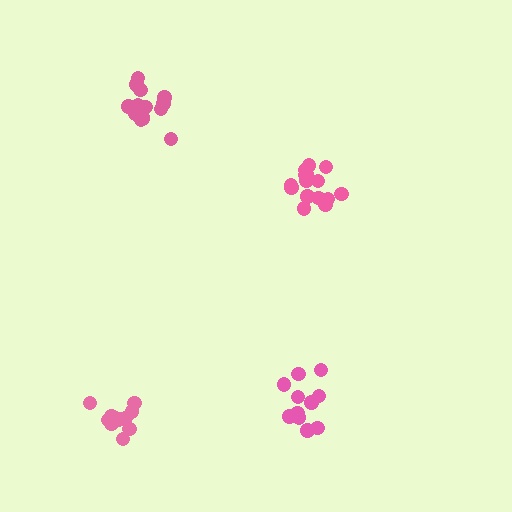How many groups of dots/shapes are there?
There are 4 groups.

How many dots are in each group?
Group 1: 11 dots, Group 2: 15 dots, Group 3: 15 dots, Group 4: 13 dots (54 total).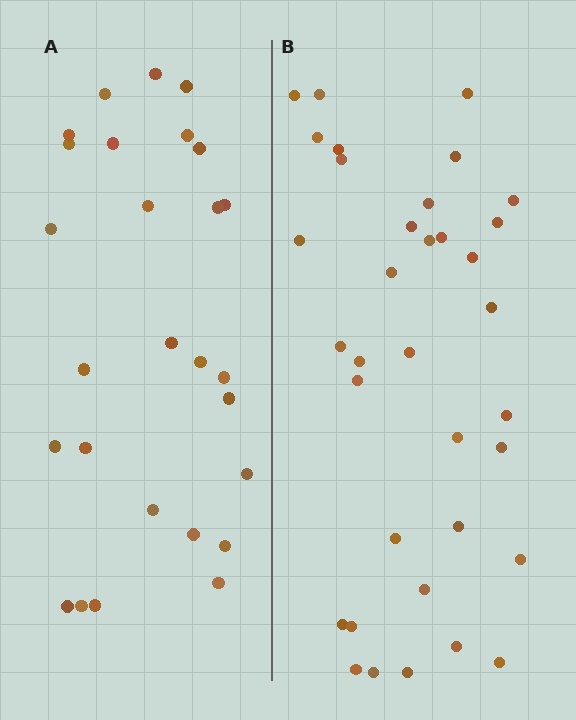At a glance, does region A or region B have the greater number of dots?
Region B (the right region) has more dots.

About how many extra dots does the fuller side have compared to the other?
Region B has roughly 8 or so more dots than region A.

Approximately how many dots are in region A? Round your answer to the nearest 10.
About 30 dots. (The exact count is 27, which rounds to 30.)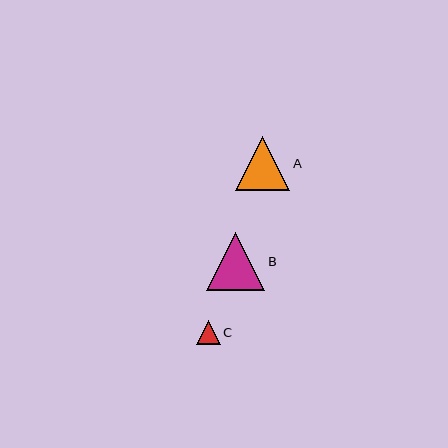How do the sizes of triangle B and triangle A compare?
Triangle B and triangle A are approximately the same size.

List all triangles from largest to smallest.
From largest to smallest: B, A, C.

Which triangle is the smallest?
Triangle C is the smallest with a size of approximately 24 pixels.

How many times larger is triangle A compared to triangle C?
Triangle A is approximately 2.3 times the size of triangle C.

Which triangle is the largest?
Triangle B is the largest with a size of approximately 58 pixels.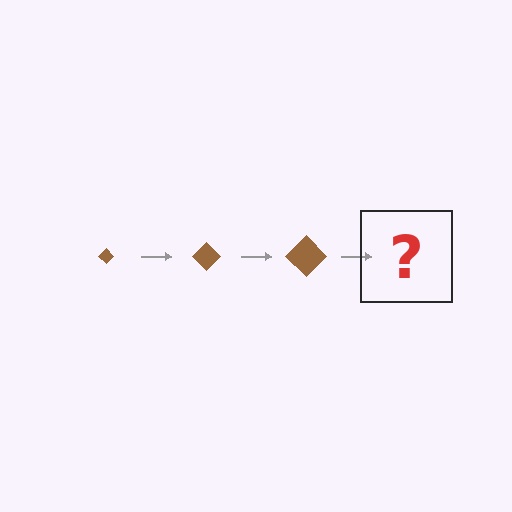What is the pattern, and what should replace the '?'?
The pattern is that the diamond gets progressively larger each step. The '?' should be a brown diamond, larger than the previous one.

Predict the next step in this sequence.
The next step is a brown diamond, larger than the previous one.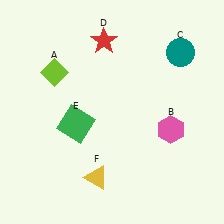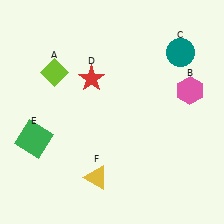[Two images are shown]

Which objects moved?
The objects that moved are: the pink hexagon (B), the red star (D), the green square (E).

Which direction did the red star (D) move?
The red star (D) moved down.